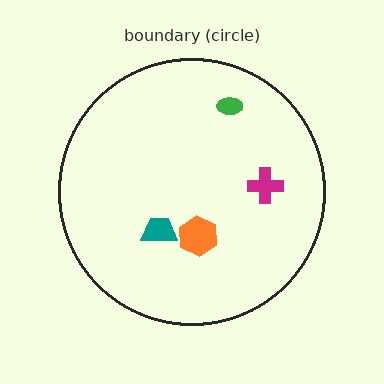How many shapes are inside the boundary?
4 inside, 0 outside.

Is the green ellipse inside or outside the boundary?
Inside.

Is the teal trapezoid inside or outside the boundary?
Inside.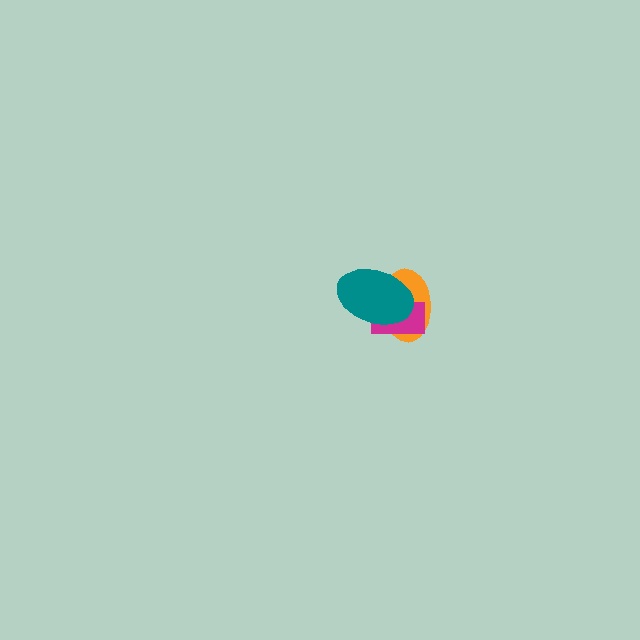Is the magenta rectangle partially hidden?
Yes, it is partially covered by another shape.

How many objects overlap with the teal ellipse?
2 objects overlap with the teal ellipse.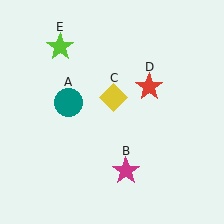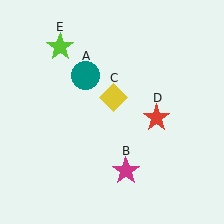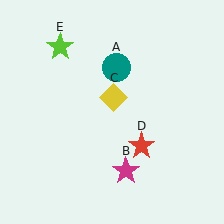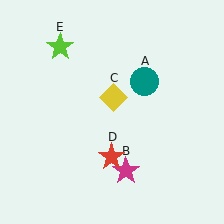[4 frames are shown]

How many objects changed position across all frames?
2 objects changed position: teal circle (object A), red star (object D).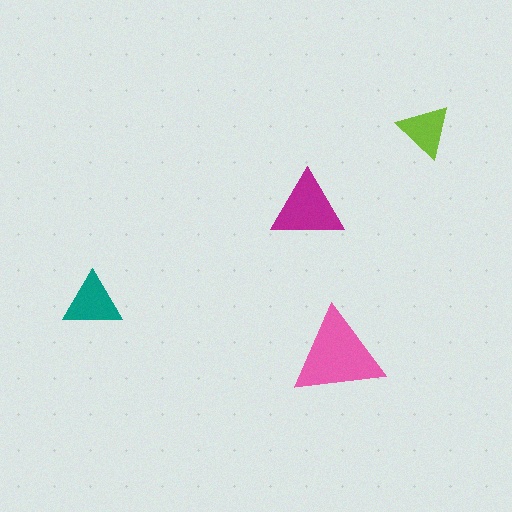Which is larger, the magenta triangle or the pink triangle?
The pink one.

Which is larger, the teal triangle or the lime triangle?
The teal one.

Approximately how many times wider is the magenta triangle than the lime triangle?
About 1.5 times wider.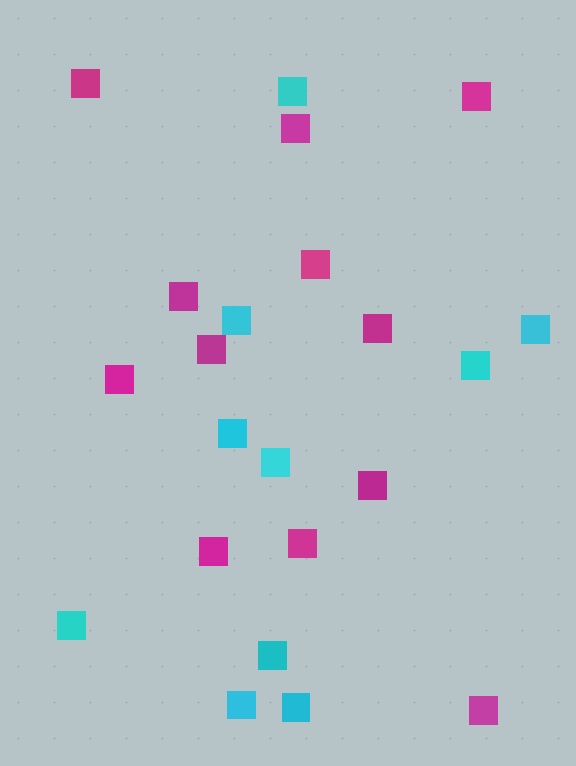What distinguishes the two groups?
There are 2 groups: one group of magenta squares (12) and one group of cyan squares (10).